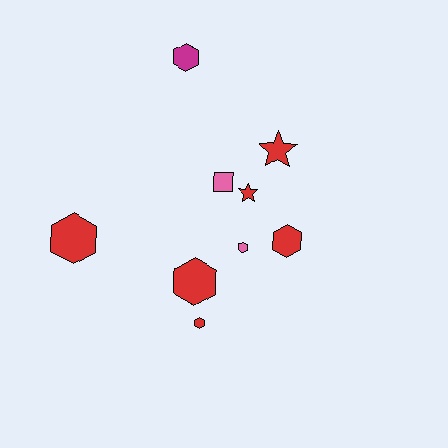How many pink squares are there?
There is 1 pink square.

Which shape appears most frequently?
Hexagon, with 6 objects.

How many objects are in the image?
There are 9 objects.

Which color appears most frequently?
Red, with 6 objects.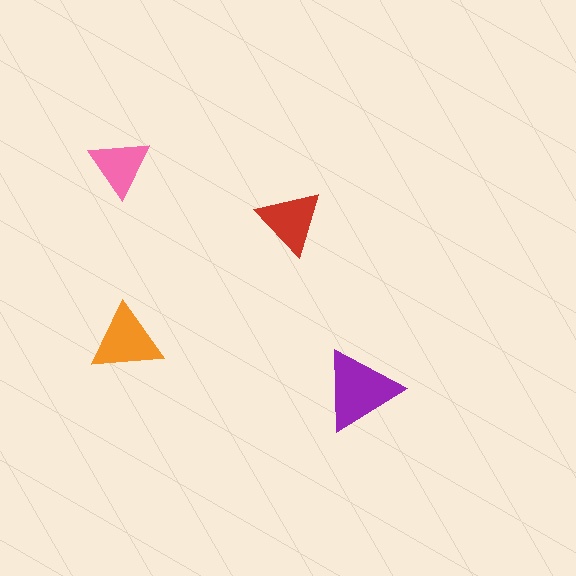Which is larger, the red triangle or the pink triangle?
The red one.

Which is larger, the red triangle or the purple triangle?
The purple one.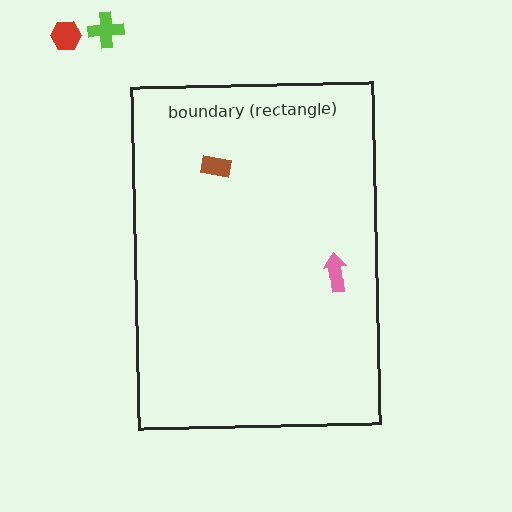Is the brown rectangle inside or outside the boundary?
Inside.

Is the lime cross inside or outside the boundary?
Outside.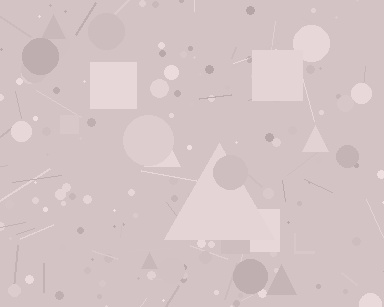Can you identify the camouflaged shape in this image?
The camouflaged shape is a triangle.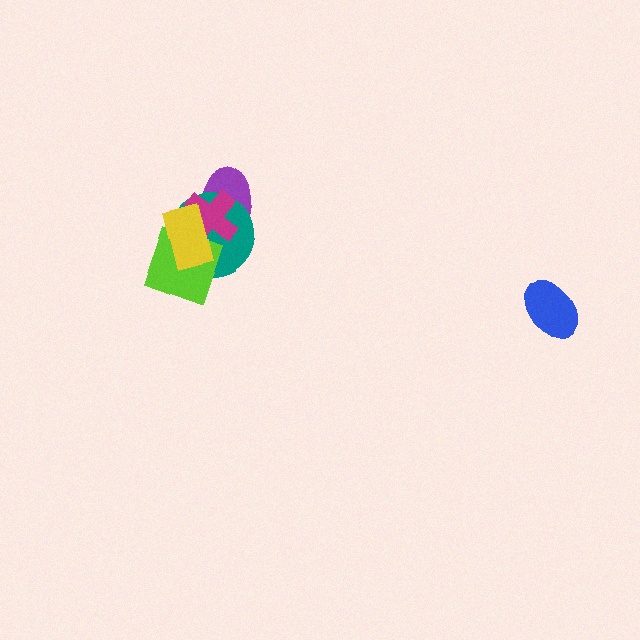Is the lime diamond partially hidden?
Yes, it is partially covered by another shape.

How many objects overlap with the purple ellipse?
3 objects overlap with the purple ellipse.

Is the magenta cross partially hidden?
Yes, it is partially covered by another shape.